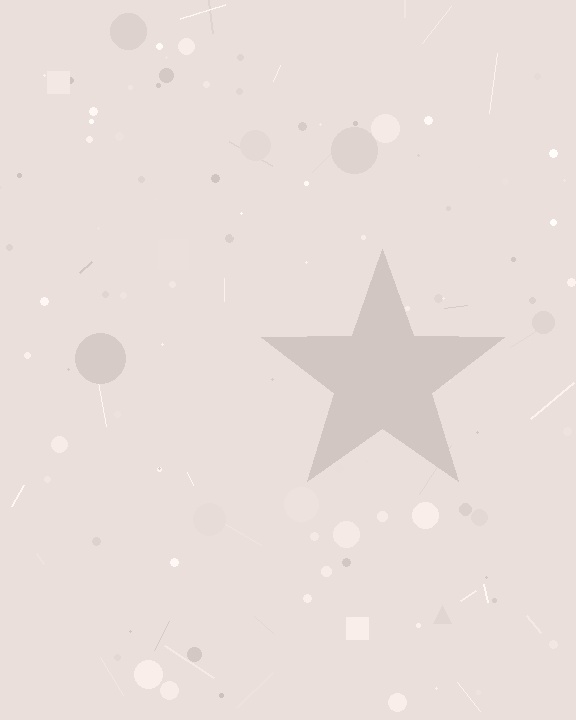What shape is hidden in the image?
A star is hidden in the image.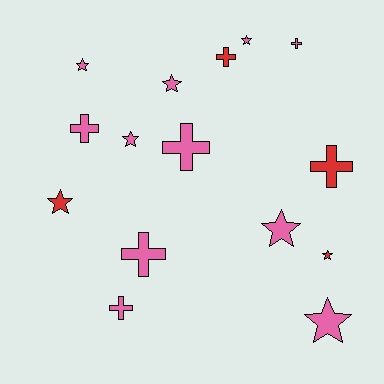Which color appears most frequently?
Pink, with 11 objects.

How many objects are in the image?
There are 15 objects.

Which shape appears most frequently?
Star, with 8 objects.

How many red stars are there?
There are 2 red stars.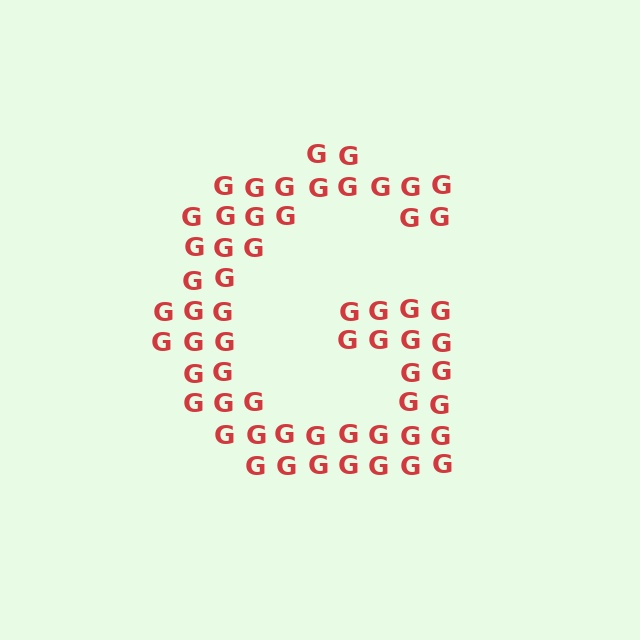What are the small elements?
The small elements are letter G's.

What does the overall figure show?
The overall figure shows the letter G.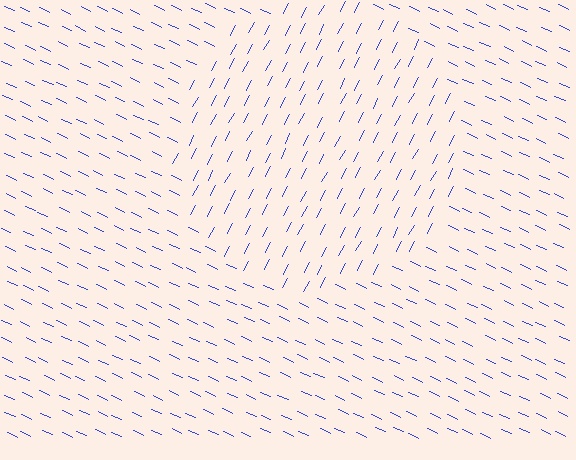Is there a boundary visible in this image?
Yes, there is a texture boundary formed by a change in line orientation.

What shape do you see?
I see a circle.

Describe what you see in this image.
The image is filled with small blue line segments. A circle region in the image has lines oriented differently from the surrounding lines, creating a visible texture boundary.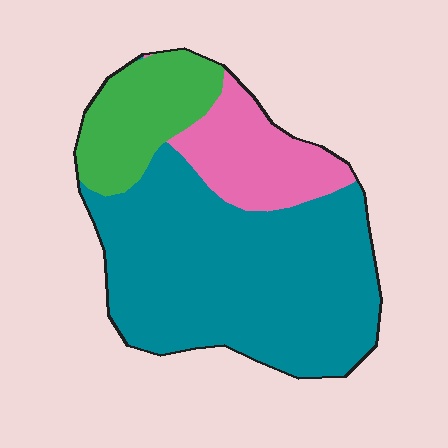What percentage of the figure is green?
Green covers roughly 20% of the figure.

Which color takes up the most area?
Teal, at roughly 65%.